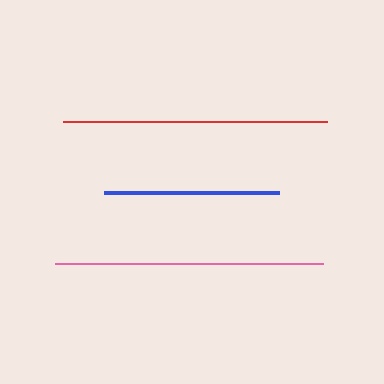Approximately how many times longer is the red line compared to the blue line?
The red line is approximately 1.5 times the length of the blue line.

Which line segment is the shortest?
The blue line is the shortest at approximately 174 pixels.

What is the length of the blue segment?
The blue segment is approximately 174 pixels long.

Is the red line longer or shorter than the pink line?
The pink line is longer than the red line.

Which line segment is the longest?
The pink line is the longest at approximately 268 pixels.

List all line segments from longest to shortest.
From longest to shortest: pink, red, blue.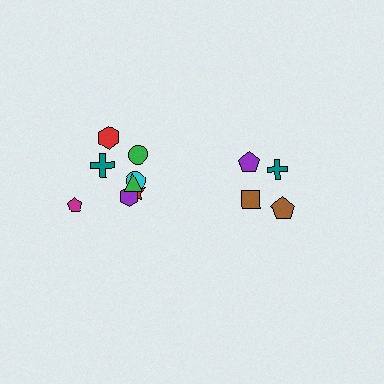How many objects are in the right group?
There are 4 objects.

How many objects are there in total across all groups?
There are 12 objects.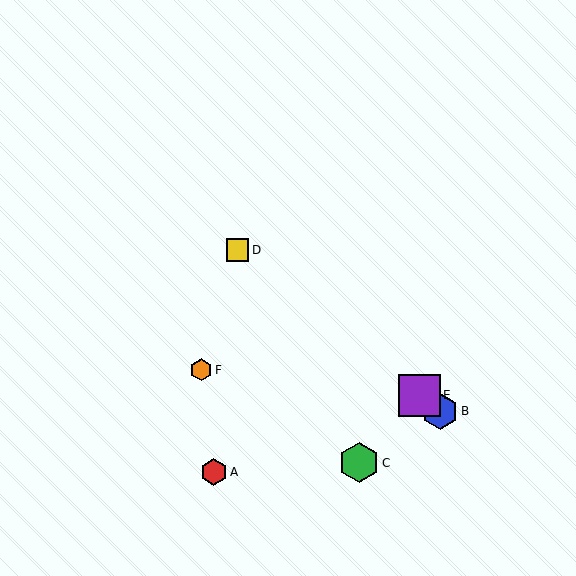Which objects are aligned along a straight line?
Objects B, D, E are aligned along a straight line.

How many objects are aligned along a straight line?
3 objects (B, D, E) are aligned along a straight line.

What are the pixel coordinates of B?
Object B is at (440, 411).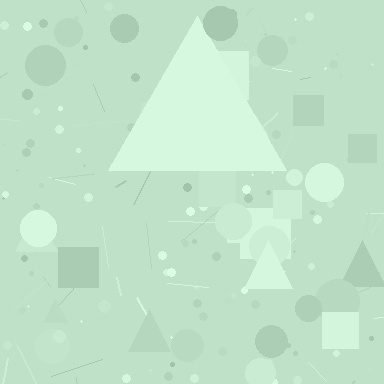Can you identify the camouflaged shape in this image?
The camouflaged shape is a triangle.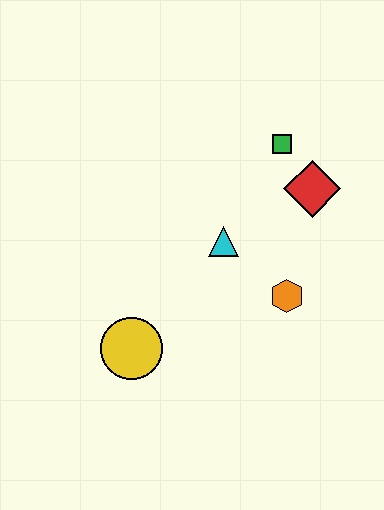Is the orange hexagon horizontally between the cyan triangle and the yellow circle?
No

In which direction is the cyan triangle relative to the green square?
The cyan triangle is below the green square.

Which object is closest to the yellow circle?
The cyan triangle is closest to the yellow circle.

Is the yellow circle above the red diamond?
No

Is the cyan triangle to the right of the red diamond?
No